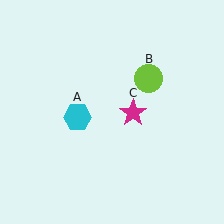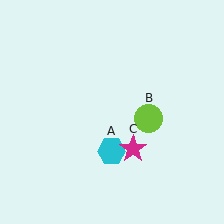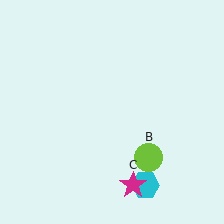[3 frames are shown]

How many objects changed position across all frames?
3 objects changed position: cyan hexagon (object A), lime circle (object B), magenta star (object C).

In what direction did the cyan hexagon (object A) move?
The cyan hexagon (object A) moved down and to the right.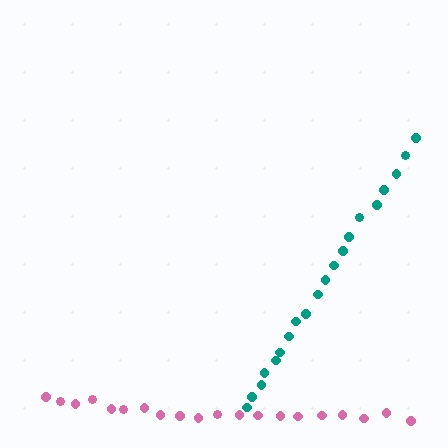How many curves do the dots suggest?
There are 2 distinct paths.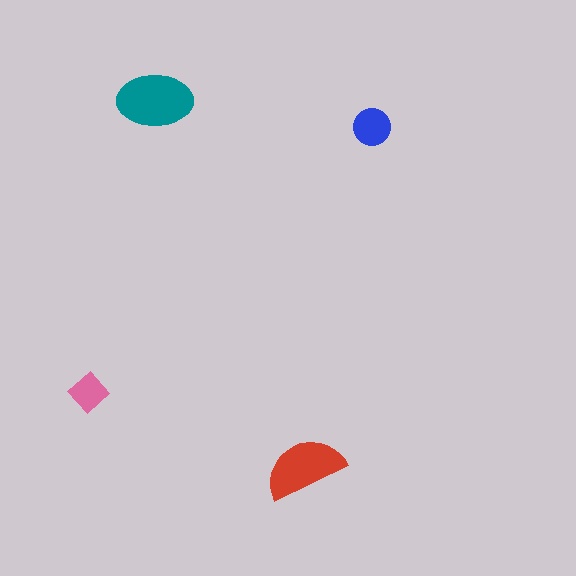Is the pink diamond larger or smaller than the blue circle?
Smaller.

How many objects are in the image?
There are 4 objects in the image.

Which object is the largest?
The teal ellipse.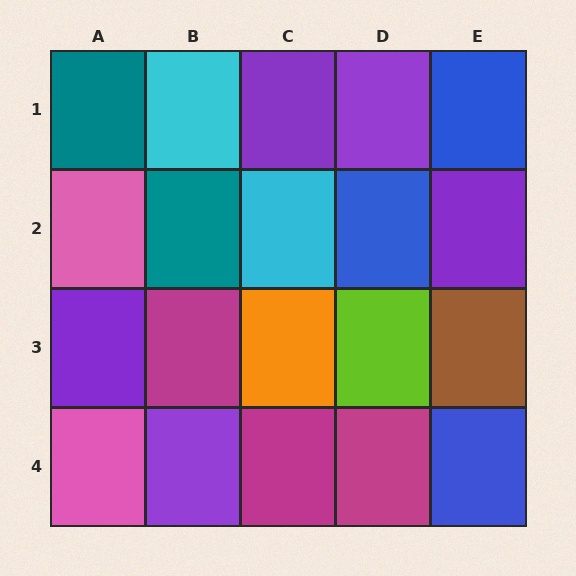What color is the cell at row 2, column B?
Teal.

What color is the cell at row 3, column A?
Purple.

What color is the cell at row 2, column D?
Blue.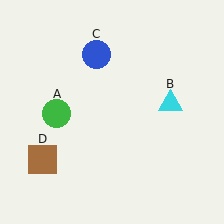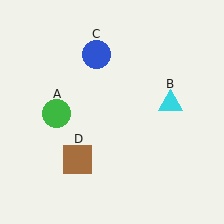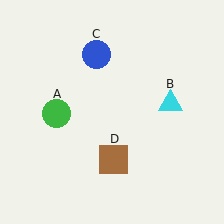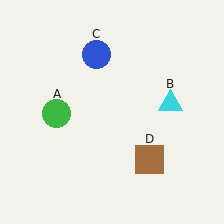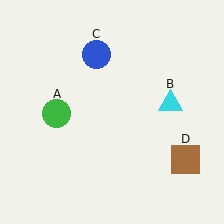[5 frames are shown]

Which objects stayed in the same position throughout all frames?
Green circle (object A) and cyan triangle (object B) and blue circle (object C) remained stationary.